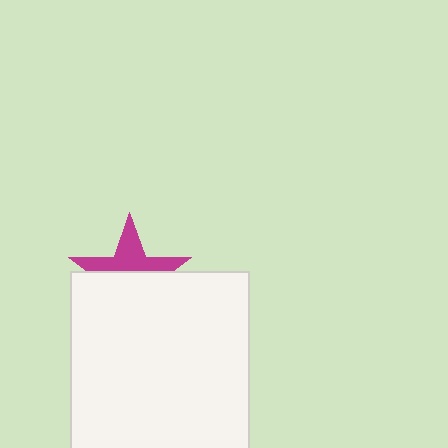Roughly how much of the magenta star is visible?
A small part of it is visible (roughly 44%).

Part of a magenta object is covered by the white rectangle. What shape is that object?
It is a star.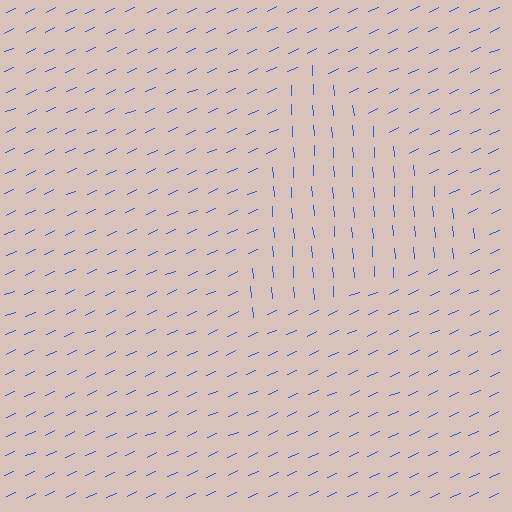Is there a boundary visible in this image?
Yes, there is a texture boundary formed by a change in line orientation.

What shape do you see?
I see a triangle.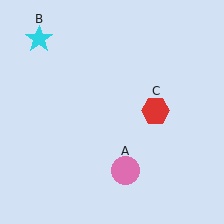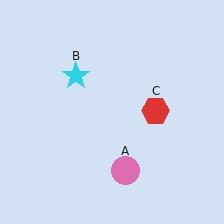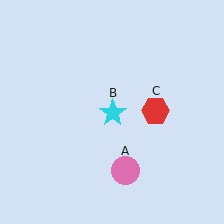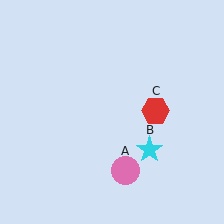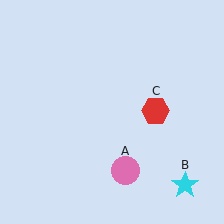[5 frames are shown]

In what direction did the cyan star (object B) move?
The cyan star (object B) moved down and to the right.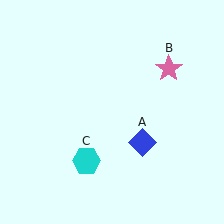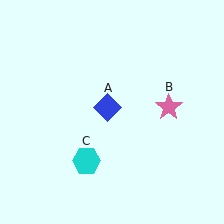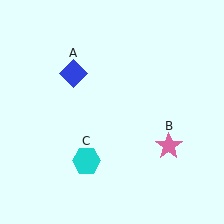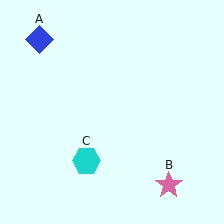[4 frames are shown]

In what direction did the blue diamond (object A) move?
The blue diamond (object A) moved up and to the left.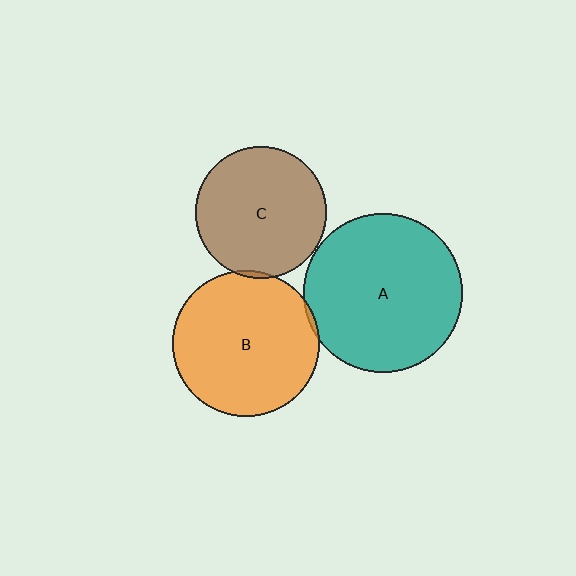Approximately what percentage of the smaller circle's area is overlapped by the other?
Approximately 5%.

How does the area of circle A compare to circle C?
Approximately 1.5 times.